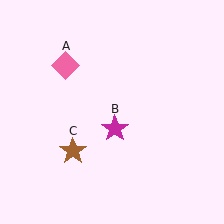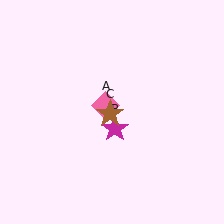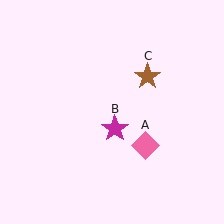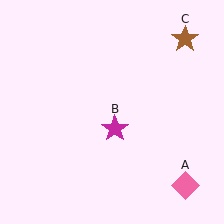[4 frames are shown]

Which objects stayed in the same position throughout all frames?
Magenta star (object B) remained stationary.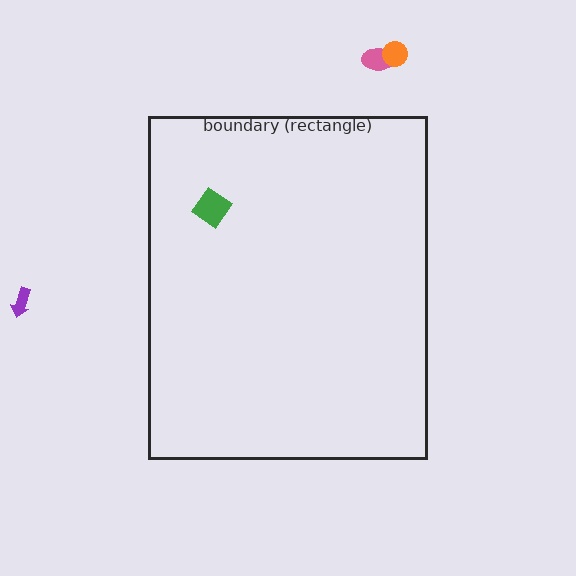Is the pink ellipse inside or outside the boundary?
Outside.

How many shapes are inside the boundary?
1 inside, 3 outside.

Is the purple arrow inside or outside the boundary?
Outside.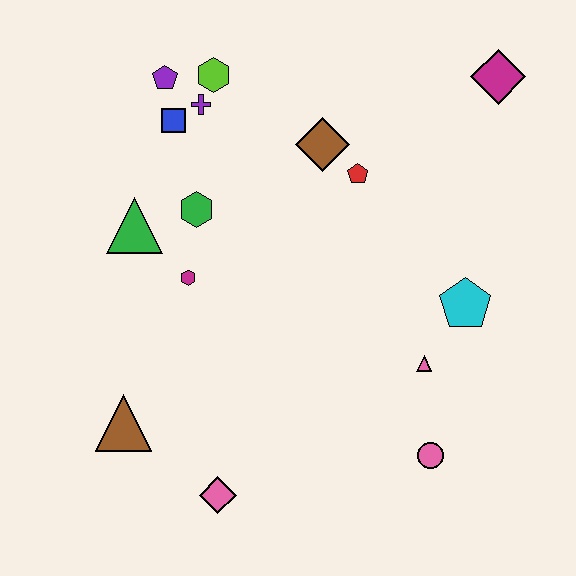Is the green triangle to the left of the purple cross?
Yes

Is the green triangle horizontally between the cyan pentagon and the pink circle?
No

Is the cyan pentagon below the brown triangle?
No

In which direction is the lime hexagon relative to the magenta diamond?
The lime hexagon is to the left of the magenta diamond.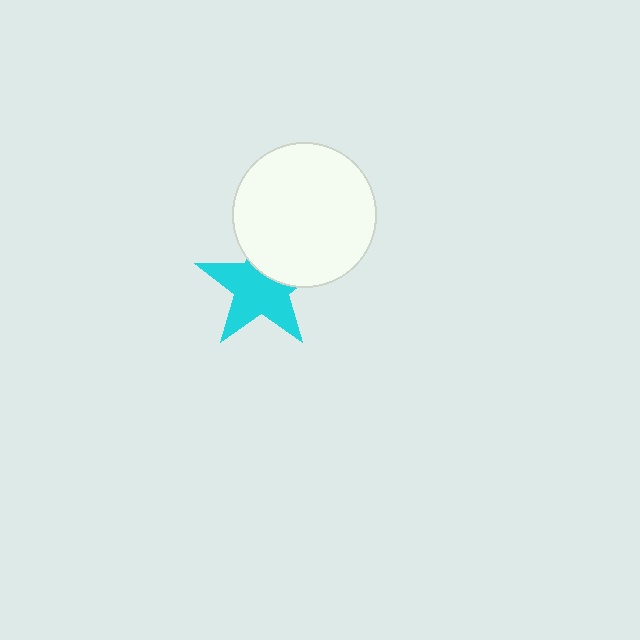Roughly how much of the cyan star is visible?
Most of it is visible (roughly 67%).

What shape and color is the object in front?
The object in front is a white circle.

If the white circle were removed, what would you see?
You would see the complete cyan star.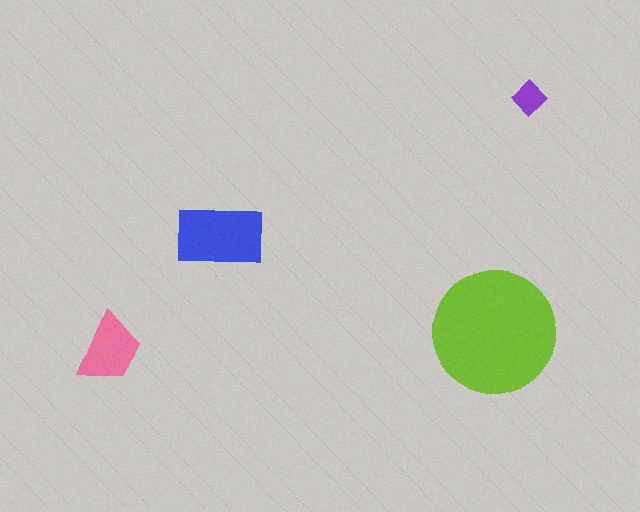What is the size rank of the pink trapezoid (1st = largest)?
3rd.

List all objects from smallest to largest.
The purple diamond, the pink trapezoid, the blue rectangle, the lime circle.